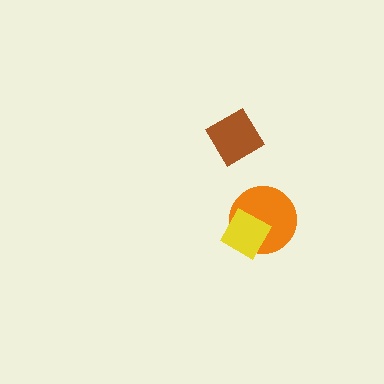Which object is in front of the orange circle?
The yellow diamond is in front of the orange circle.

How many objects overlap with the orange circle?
1 object overlaps with the orange circle.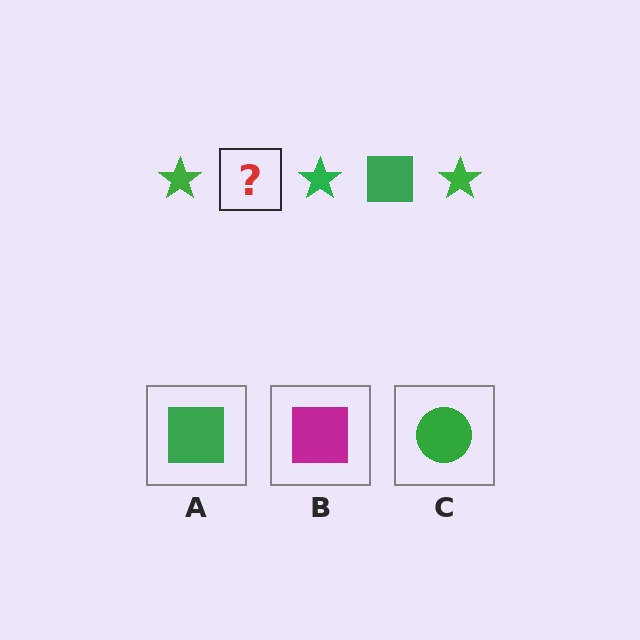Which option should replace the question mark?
Option A.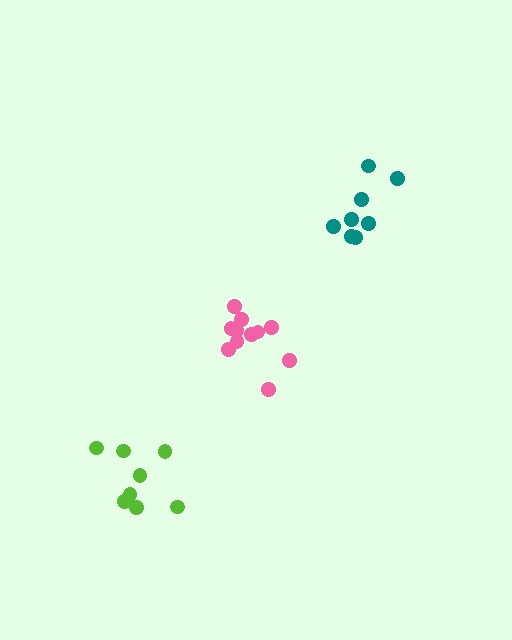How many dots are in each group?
Group 1: 8 dots, Group 2: 11 dots, Group 3: 8 dots (27 total).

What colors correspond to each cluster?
The clusters are colored: lime, pink, teal.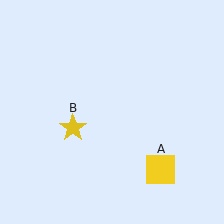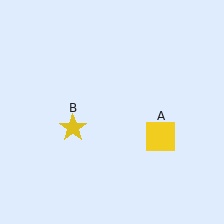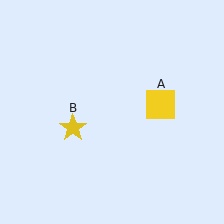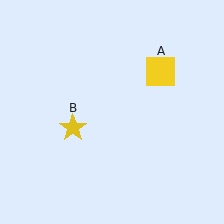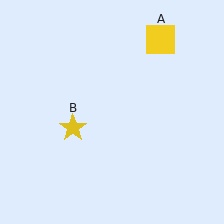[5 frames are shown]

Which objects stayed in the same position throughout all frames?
Yellow star (object B) remained stationary.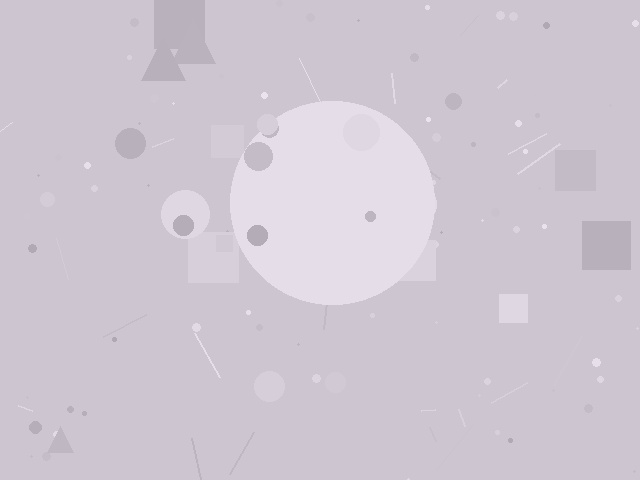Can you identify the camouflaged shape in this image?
The camouflaged shape is a circle.